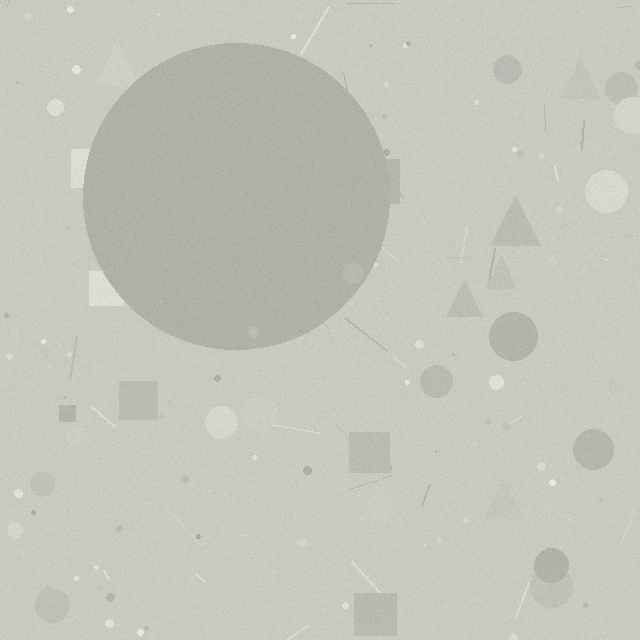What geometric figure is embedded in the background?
A circle is embedded in the background.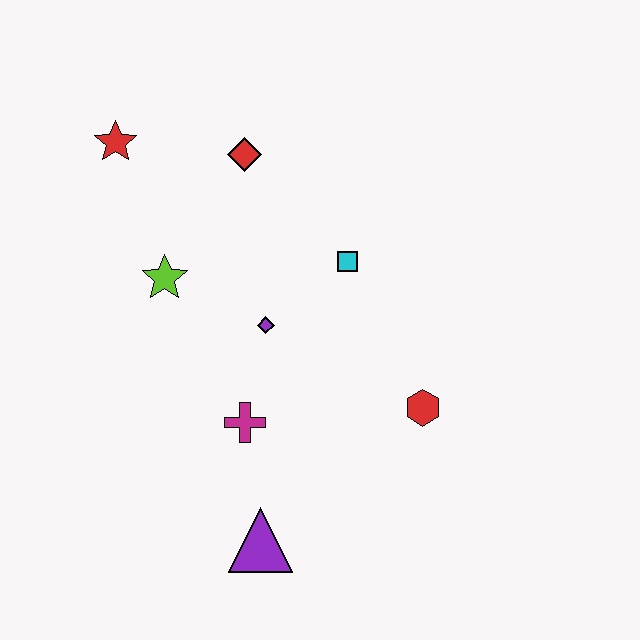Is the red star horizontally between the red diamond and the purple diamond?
No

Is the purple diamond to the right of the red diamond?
Yes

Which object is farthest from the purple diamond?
The red star is farthest from the purple diamond.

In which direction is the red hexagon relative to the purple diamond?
The red hexagon is to the right of the purple diamond.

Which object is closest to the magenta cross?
The purple diamond is closest to the magenta cross.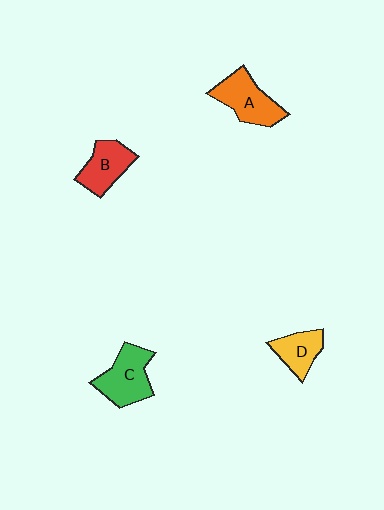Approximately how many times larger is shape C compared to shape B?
Approximately 1.2 times.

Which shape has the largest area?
Shape C (green).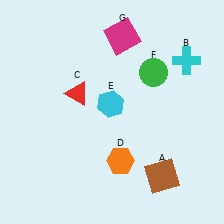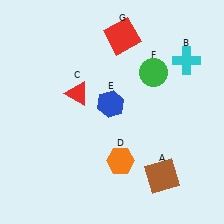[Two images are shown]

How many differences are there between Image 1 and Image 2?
There are 2 differences between the two images.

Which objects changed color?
E changed from cyan to blue. G changed from magenta to red.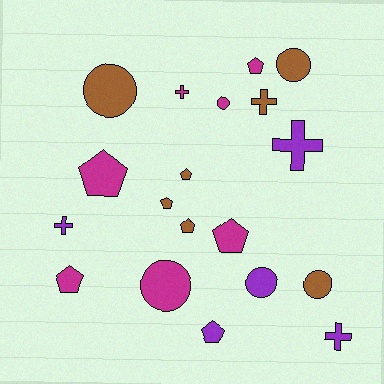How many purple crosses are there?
There are 3 purple crosses.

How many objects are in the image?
There are 19 objects.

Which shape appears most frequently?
Pentagon, with 8 objects.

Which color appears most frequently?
Magenta, with 7 objects.